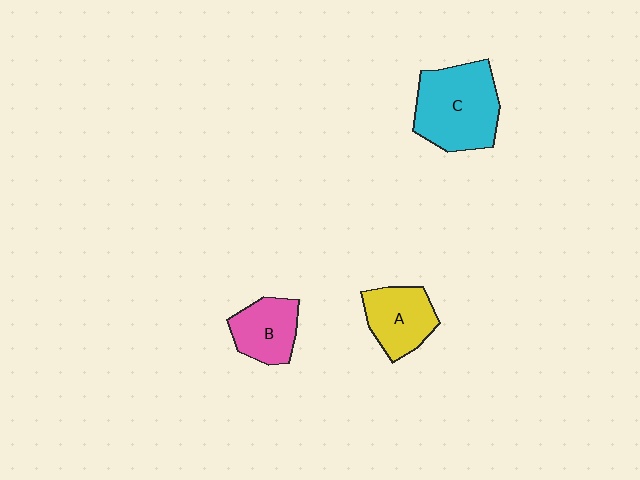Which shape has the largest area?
Shape C (cyan).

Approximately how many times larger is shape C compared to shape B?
Approximately 1.7 times.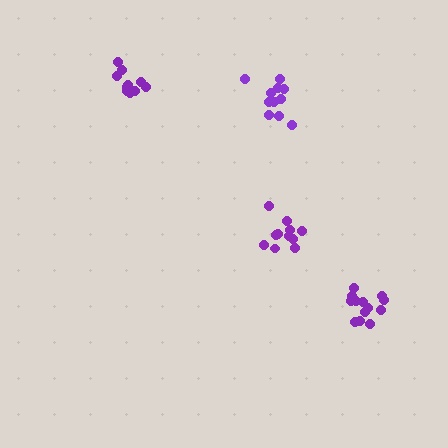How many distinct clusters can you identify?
There are 4 distinct clusters.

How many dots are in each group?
Group 1: 11 dots, Group 2: 10 dots, Group 3: 11 dots, Group 4: 13 dots (45 total).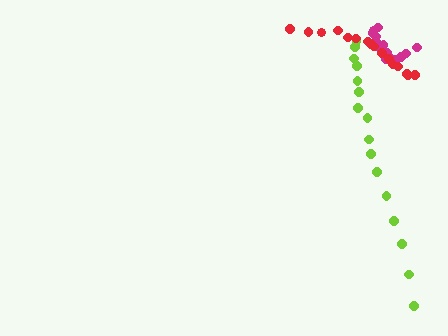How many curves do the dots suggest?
There are 3 distinct paths.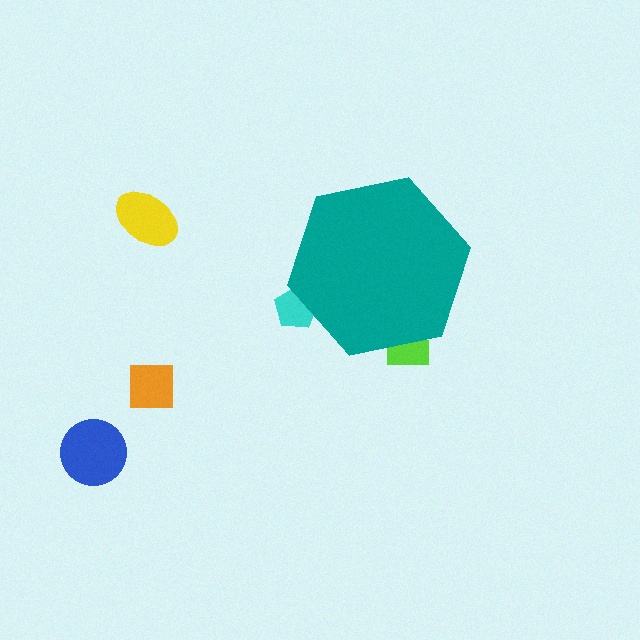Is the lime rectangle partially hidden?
Yes, the lime rectangle is partially hidden behind the teal hexagon.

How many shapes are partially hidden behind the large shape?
2 shapes are partially hidden.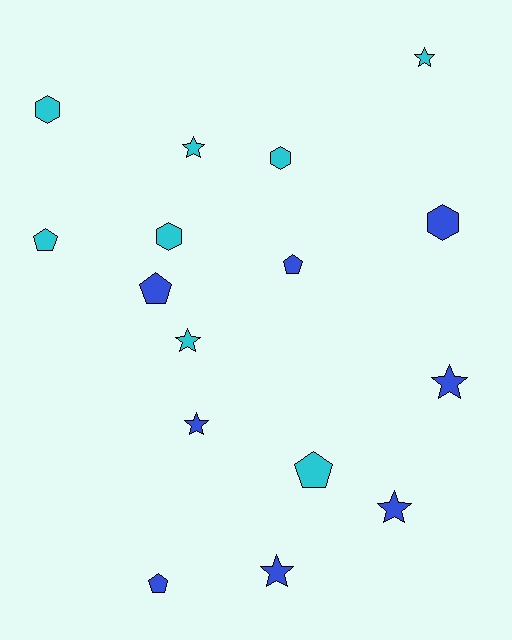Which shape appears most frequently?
Star, with 7 objects.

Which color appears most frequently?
Cyan, with 8 objects.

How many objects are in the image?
There are 16 objects.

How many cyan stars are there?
There are 3 cyan stars.